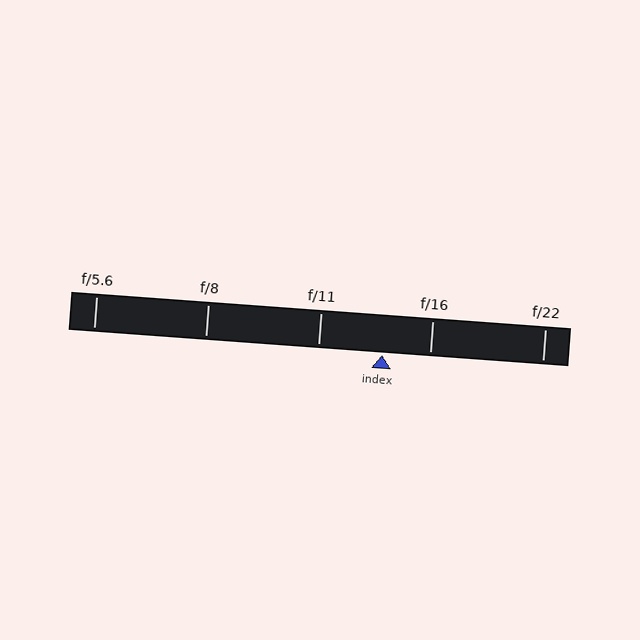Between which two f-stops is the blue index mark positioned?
The index mark is between f/11 and f/16.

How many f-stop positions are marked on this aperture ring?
There are 5 f-stop positions marked.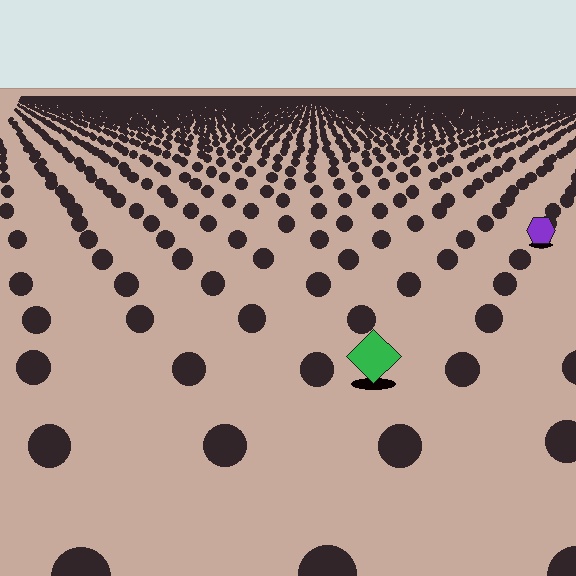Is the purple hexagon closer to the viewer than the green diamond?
No. The green diamond is closer — you can tell from the texture gradient: the ground texture is coarser near it.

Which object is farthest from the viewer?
The purple hexagon is farthest from the viewer. It appears smaller and the ground texture around it is denser.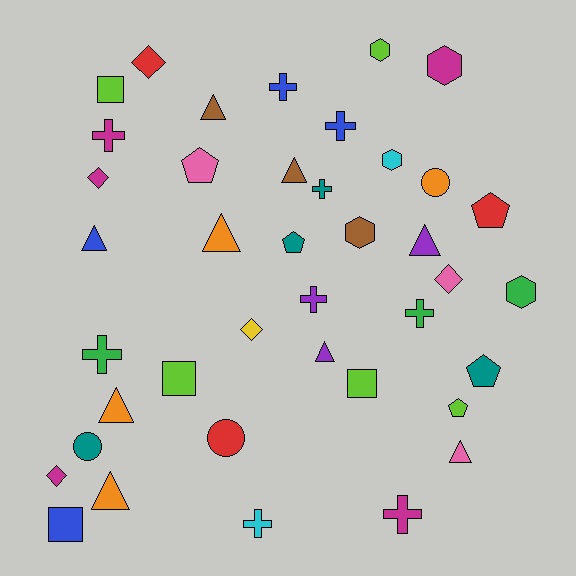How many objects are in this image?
There are 40 objects.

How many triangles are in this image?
There are 9 triangles.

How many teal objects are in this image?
There are 4 teal objects.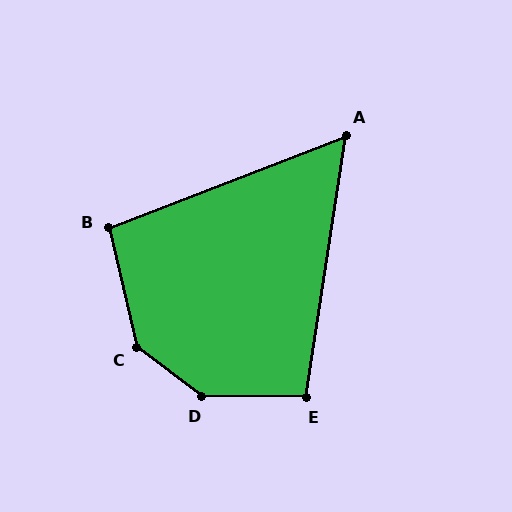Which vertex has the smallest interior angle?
A, at approximately 60 degrees.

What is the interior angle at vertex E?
Approximately 98 degrees (obtuse).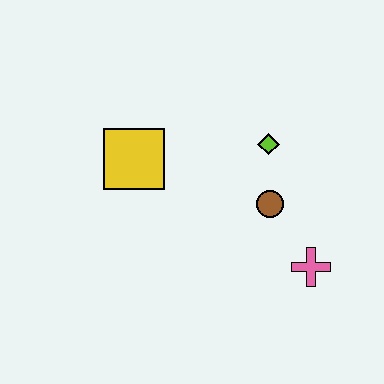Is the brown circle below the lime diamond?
Yes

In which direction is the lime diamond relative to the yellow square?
The lime diamond is to the right of the yellow square.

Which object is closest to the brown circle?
The lime diamond is closest to the brown circle.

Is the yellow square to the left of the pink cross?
Yes